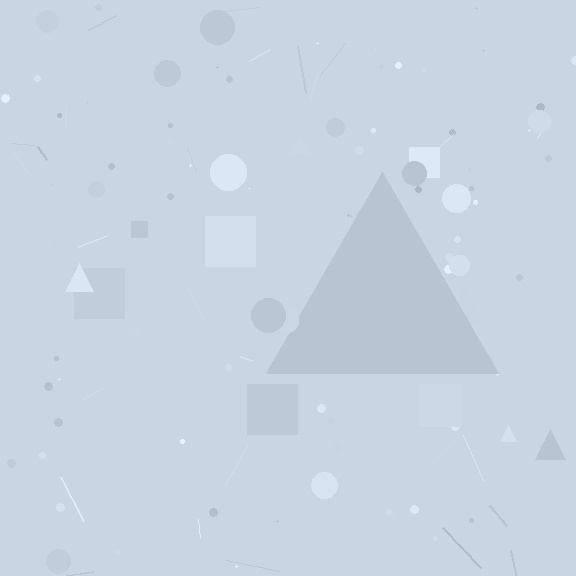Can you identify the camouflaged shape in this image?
The camouflaged shape is a triangle.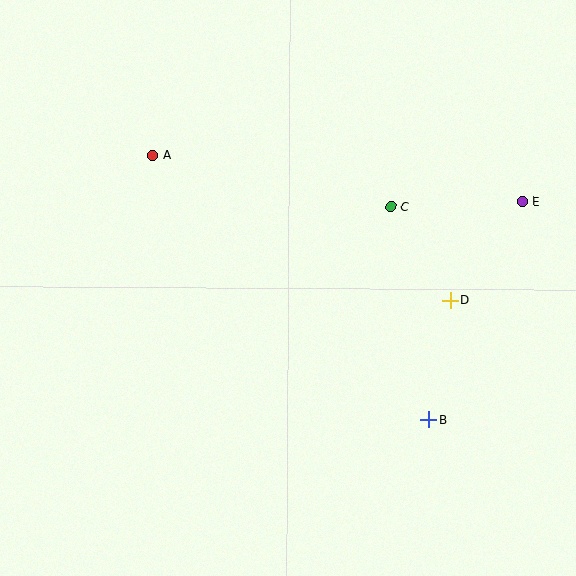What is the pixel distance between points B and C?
The distance between B and C is 217 pixels.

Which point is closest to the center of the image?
Point C at (391, 206) is closest to the center.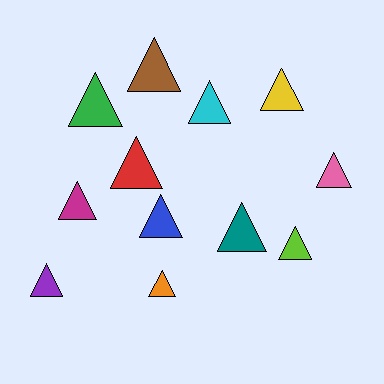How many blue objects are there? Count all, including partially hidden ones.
There is 1 blue object.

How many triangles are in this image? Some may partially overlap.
There are 12 triangles.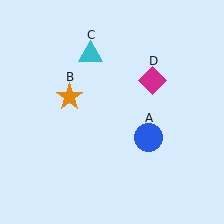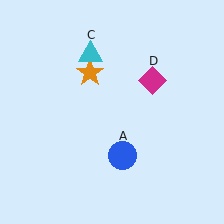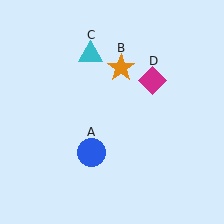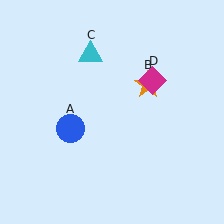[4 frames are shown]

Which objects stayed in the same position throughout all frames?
Cyan triangle (object C) and magenta diamond (object D) remained stationary.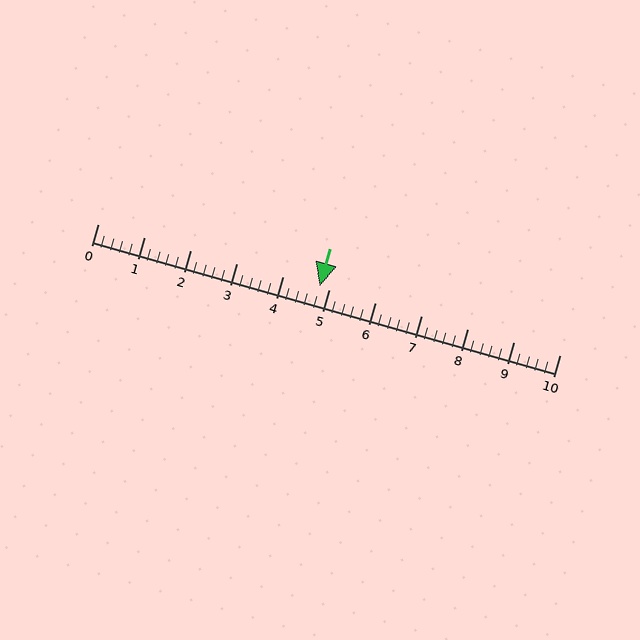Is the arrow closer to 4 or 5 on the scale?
The arrow is closer to 5.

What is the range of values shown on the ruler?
The ruler shows values from 0 to 10.